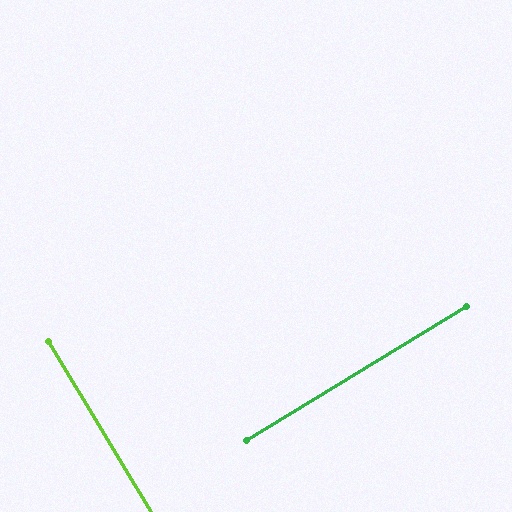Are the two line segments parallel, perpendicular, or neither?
Perpendicular — they meet at approximately 90°.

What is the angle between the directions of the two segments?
Approximately 90 degrees.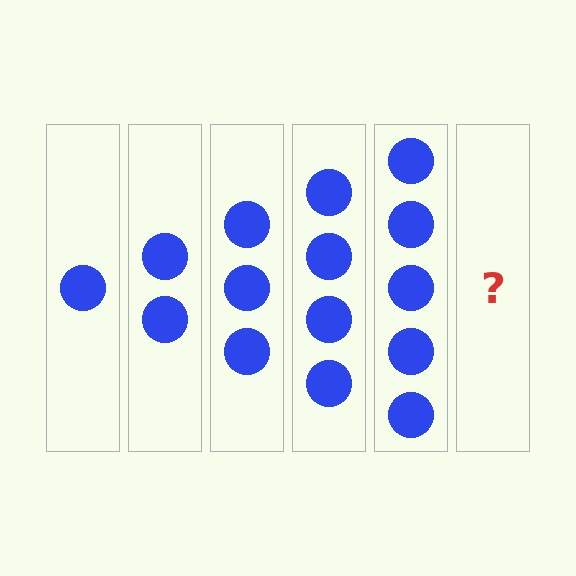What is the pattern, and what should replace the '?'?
The pattern is that each step adds one more circle. The '?' should be 6 circles.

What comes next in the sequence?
The next element should be 6 circles.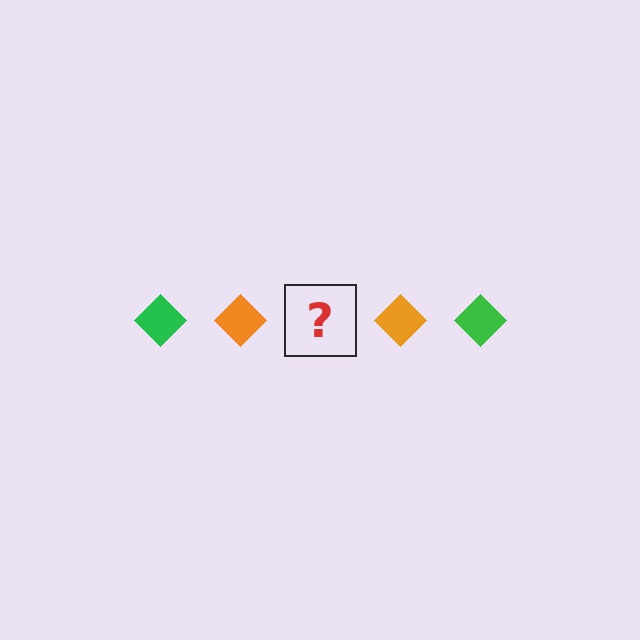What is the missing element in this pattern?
The missing element is a green diamond.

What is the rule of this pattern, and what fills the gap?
The rule is that the pattern cycles through green, orange diamonds. The gap should be filled with a green diamond.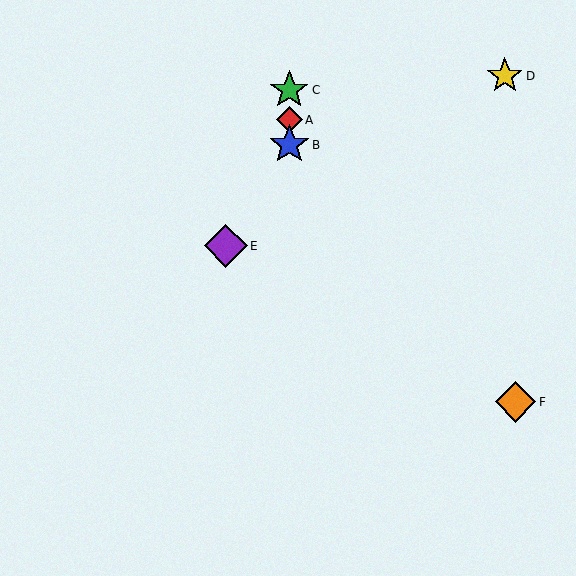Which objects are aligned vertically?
Objects A, B, C are aligned vertically.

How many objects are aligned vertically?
3 objects (A, B, C) are aligned vertically.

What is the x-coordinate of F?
Object F is at x≈515.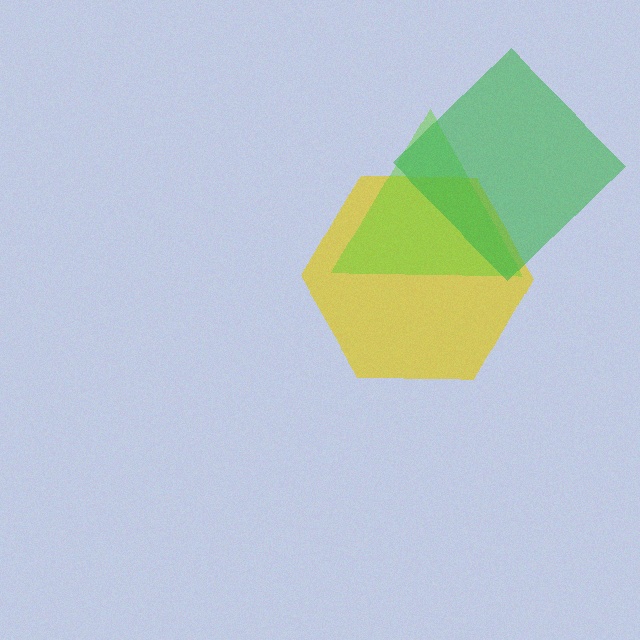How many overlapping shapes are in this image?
There are 3 overlapping shapes in the image.